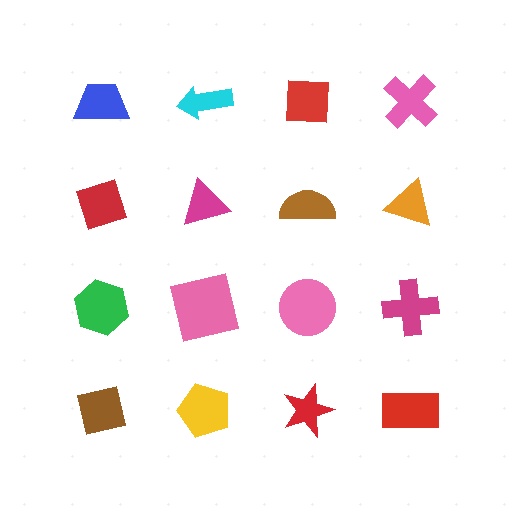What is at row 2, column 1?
A red diamond.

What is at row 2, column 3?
A brown semicircle.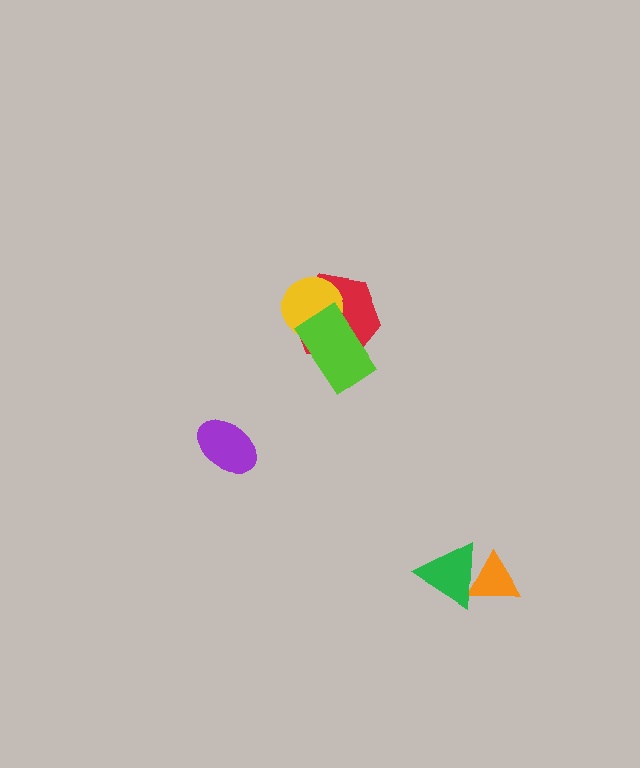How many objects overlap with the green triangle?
1 object overlaps with the green triangle.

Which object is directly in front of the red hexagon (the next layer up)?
The yellow circle is directly in front of the red hexagon.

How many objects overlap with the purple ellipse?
0 objects overlap with the purple ellipse.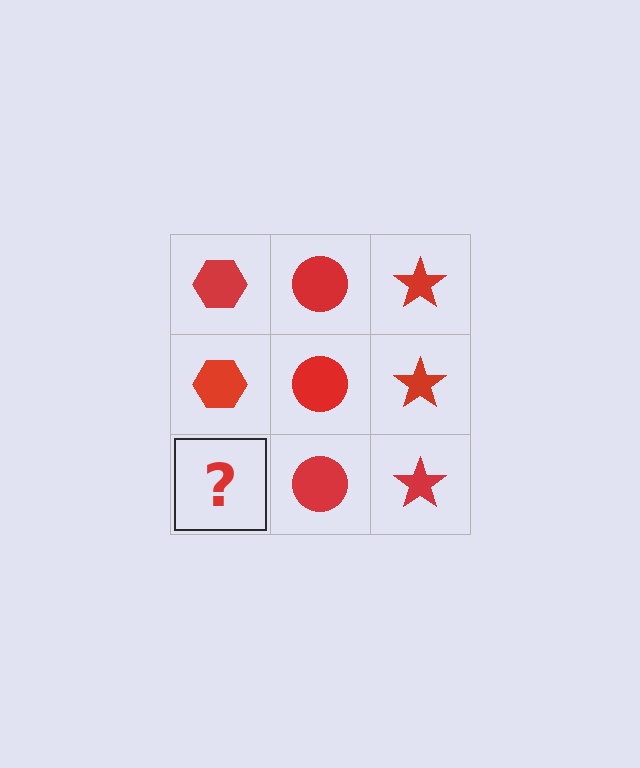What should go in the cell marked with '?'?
The missing cell should contain a red hexagon.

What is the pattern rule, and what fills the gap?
The rule is that each column has a consistent shape. The gap should be filled with a red hexagon.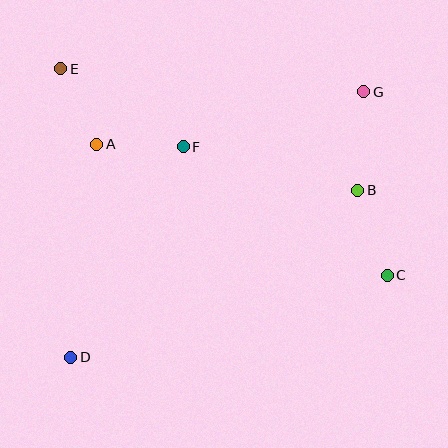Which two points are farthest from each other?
Points D and G are farthest from each other.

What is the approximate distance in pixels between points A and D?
The distance between A and D is approximately 214 pixels.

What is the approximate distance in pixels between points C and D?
The distance between C and D is approximately 327 pixels.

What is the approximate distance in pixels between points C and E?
The distance between C and E is approximately 386 pixels.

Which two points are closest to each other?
Points A and E are closest to each other.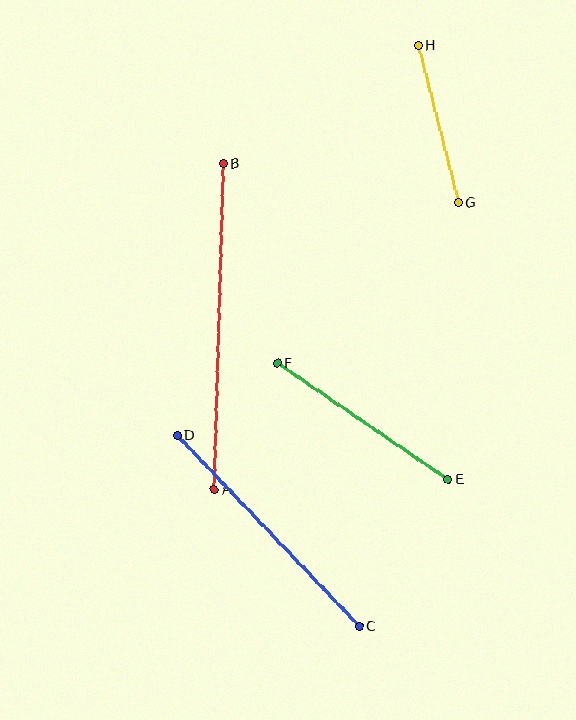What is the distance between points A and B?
The distance is approximately 326 pixels.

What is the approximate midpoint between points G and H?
The midpoint is at approximately (438, 124) pixels.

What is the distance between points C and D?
The distance is approximately 264 pixels.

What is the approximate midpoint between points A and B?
The midpoint is at approximately (219, 327) pixels.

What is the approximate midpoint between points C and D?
The midpoint is at approximately (268, 531) pixels.